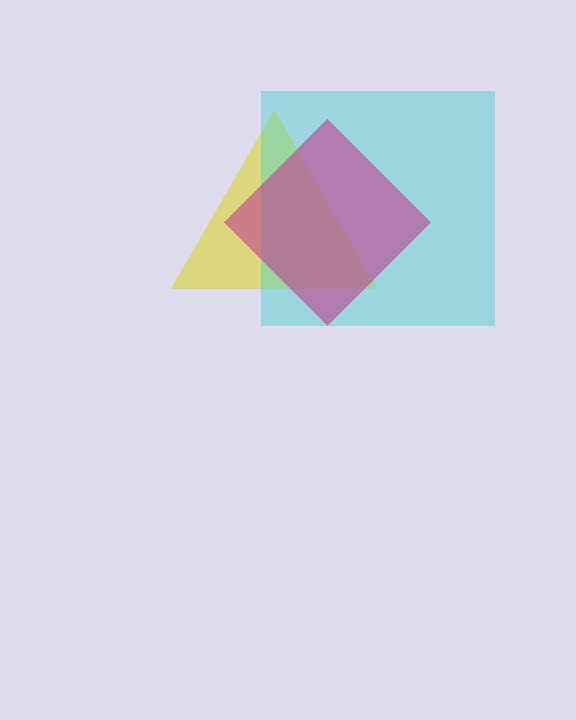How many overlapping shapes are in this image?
There are 3 overlapping shapes in the image.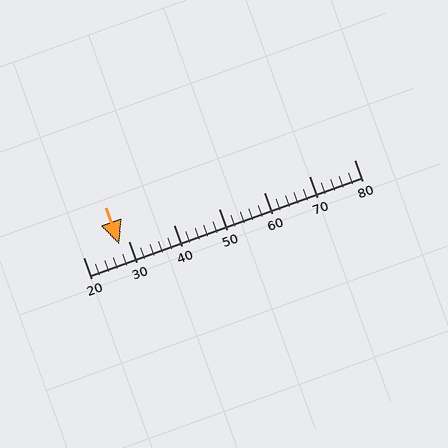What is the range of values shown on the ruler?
The ruler shows values from 20 to 80.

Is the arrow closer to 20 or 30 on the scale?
The arrow is closer to 30.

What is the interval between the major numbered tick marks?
The major tick marks are spaced 10 units apart.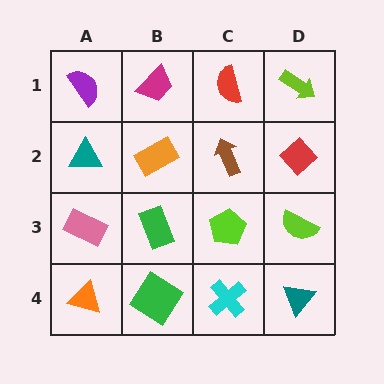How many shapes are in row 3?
4 shapes.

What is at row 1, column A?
A purple semicircle.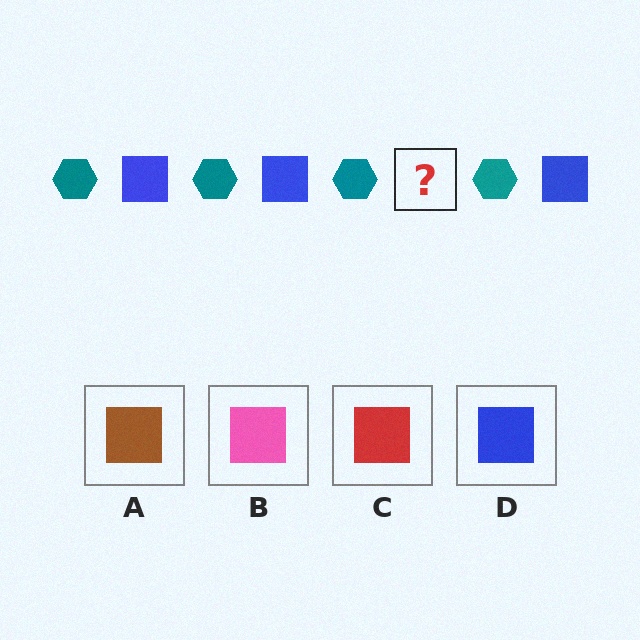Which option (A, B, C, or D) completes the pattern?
D.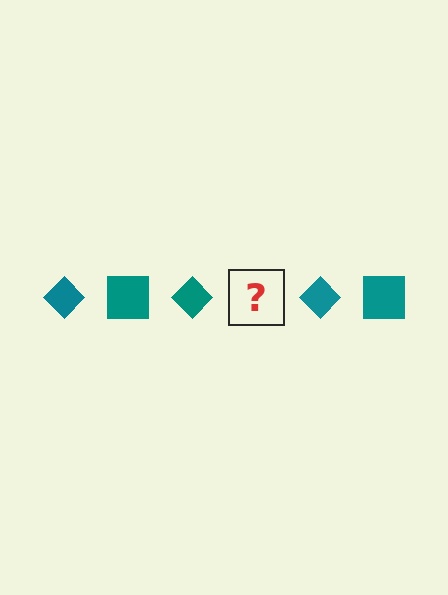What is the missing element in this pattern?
The missing element is a teal square.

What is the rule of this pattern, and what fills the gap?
The rule is that the pattern cycles through diamond, square shapes in teal. The gap should be filled with a teal square.